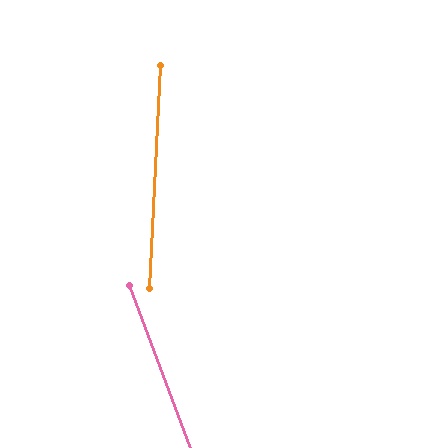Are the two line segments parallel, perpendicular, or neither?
Neither parallel nor perpendicular — they differ by about 23°.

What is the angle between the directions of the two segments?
Approximately 23 degrees.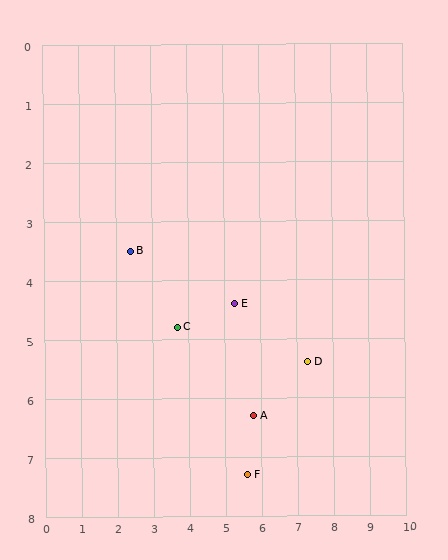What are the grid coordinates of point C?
Point C is at approximately (3.7, 4.8).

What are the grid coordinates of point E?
Point E is at approximately (5.3, 4.4).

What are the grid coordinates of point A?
Point A is at approximately (5.8, 6.3).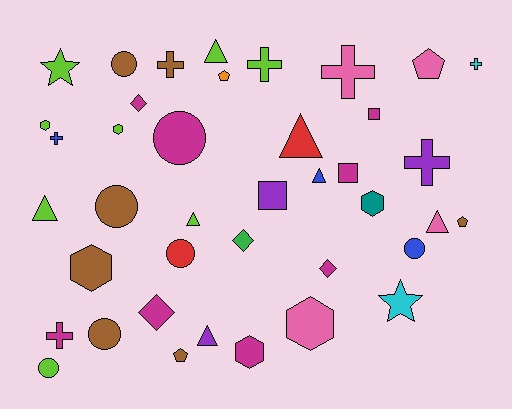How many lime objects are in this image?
There are 8 lime objects.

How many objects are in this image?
There are 40 objects.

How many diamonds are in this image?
There are 4 diamonds.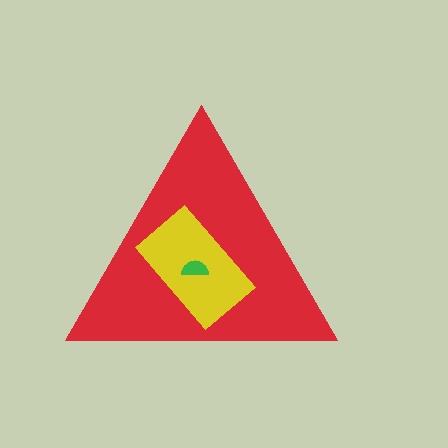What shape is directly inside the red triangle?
The yellow rectangle.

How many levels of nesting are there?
3.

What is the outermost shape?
The red triangle.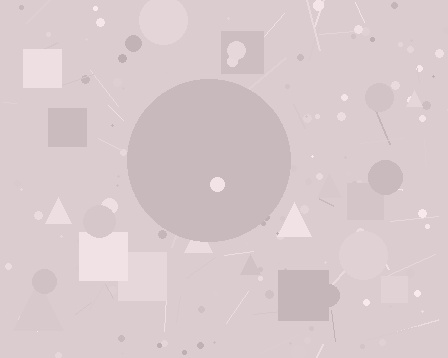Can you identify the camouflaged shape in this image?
The camouflaged shape is a circle.